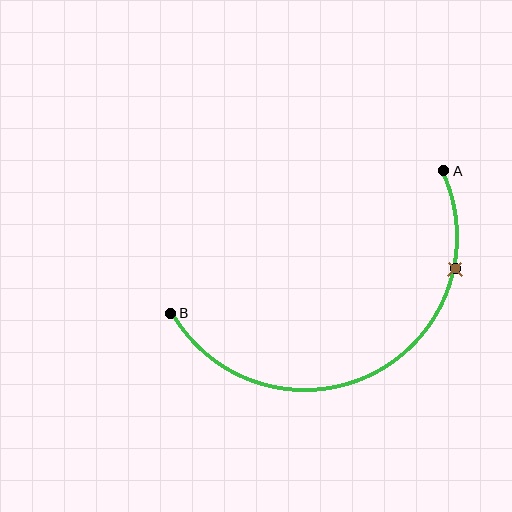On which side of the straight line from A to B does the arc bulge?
The arc bulges below the straight line connecting A and B.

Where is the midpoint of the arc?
The arc midpoint is the point on the curve farthest from the straight line joining A and B. It sits below that line.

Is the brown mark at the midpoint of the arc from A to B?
No. The brown mark lies on the arc but is closer to endpoint A. The arc midpoint would be at the point on the curve equidistant along the arc from both A and B.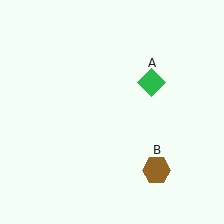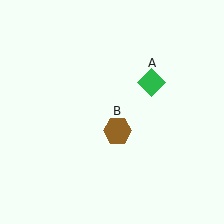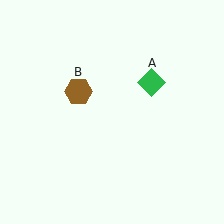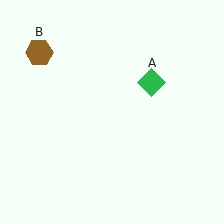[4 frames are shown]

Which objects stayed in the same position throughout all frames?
Green diamond (object A) remained stationary.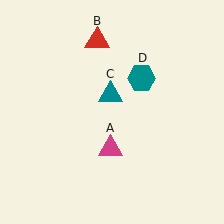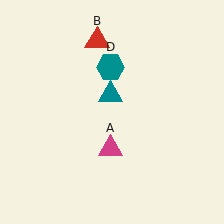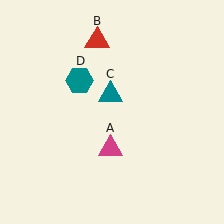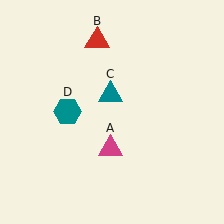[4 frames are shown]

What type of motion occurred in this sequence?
The teal hexagon (object D) rotated counterclockwise around the center of the scene.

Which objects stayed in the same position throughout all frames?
Magenta triangle (object A) and red triangle (object B) and teal triangle (object C) remained stationary.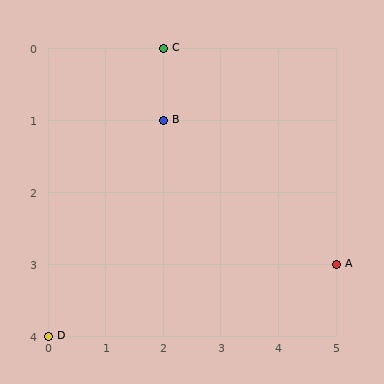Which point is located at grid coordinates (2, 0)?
Point C is at (2, 0).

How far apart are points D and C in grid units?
Points D and C are 2 columns and 4 rows apart (about 4.5 grid units diagonally).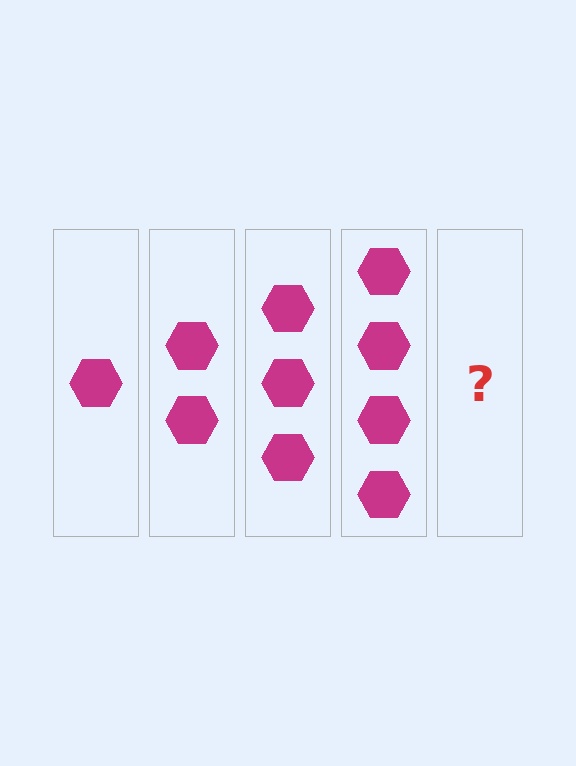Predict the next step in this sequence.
The next step is 5 hexagons.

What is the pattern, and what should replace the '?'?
The pattern is that each step adds one more hexagon. The '?' should be 5 hexagons.